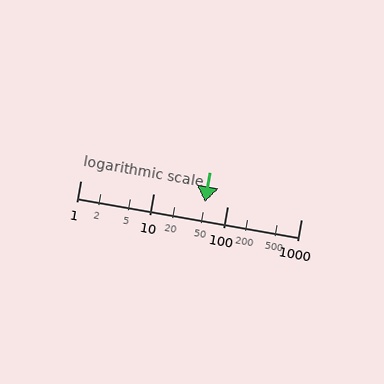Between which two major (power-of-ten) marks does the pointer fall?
The pointer is between 10 and 100.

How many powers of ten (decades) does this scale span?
The scale spans 3 decades, from 1 to 1000.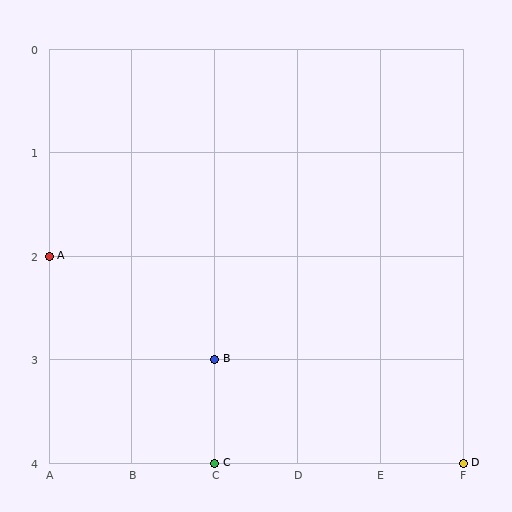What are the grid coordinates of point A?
Point A is at grid coordinates (A, 2).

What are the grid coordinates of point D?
Point D is at grid coordinates (F, 4).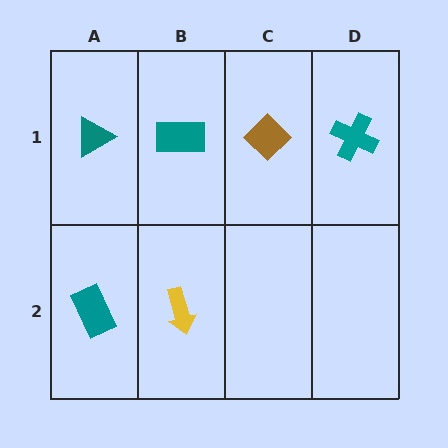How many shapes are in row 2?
2 shapes.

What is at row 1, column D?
A teal cross.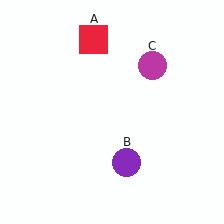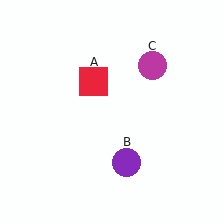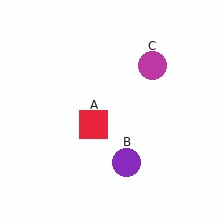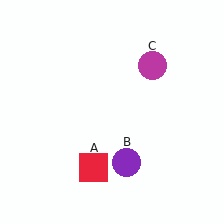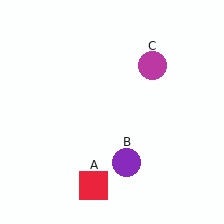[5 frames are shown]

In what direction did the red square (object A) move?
The red square (object A) moved down.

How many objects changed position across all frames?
1 object changed position: red square (object A).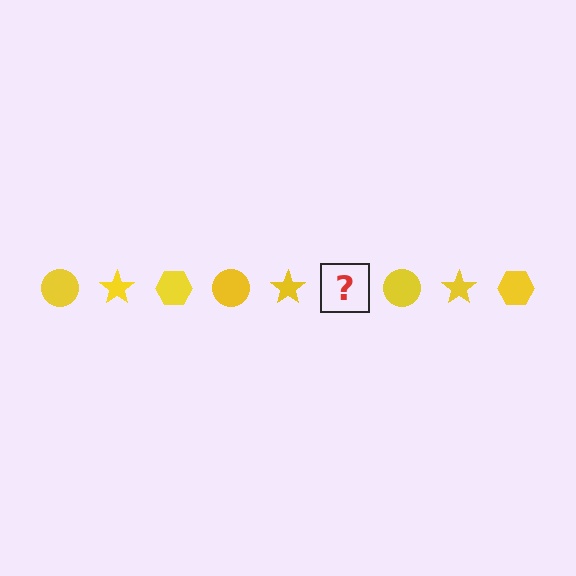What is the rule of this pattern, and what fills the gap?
The rule is that the pattern cycles through circle, star, hexagon shapes in yellow. The gap should be filled with a yellow hexagon.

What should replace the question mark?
The question mark should be replaced with a yellow hexagon.